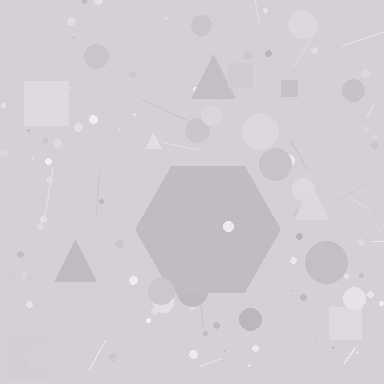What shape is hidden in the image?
A hexagon is hidden in the image.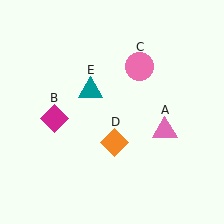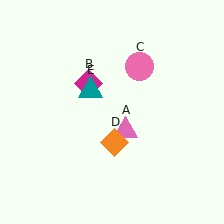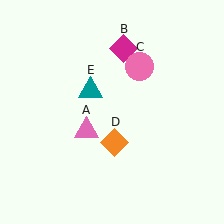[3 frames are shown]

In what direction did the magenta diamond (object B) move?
The magenta diamond (object B) moved up and to the right.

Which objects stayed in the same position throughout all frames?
Pink circle (object C) and orange diamond (object D) and teal triangle (object E) remained stationary.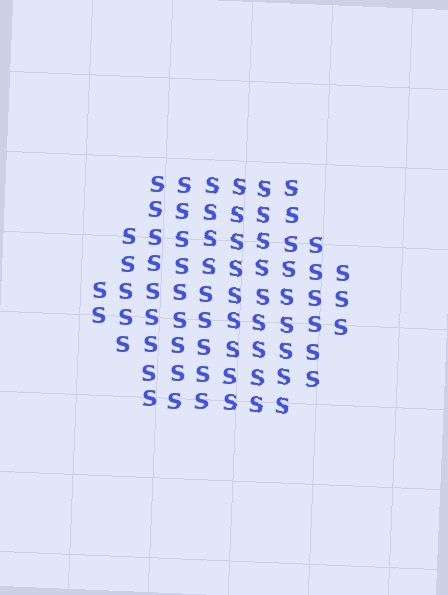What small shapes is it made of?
It is made of small letter S's.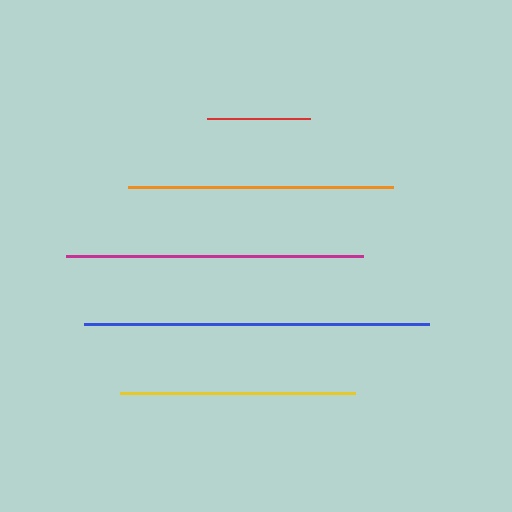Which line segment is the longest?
The blue line is the longest at approximately 345 pixels.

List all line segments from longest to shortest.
From longest to shortest: blue, magenta, orange, yellow, red.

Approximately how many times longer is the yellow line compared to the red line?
The yellow line is approximately 2.3 times the length of the red line.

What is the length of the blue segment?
The blue segment is approximately 345 pixels long.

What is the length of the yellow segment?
The yellow segment is approximately 236 pixels long.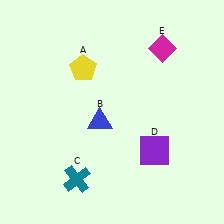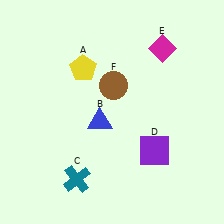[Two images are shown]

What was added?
A brown circle (F) was added in Image 2.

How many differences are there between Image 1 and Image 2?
There is 1 difference between the two images.